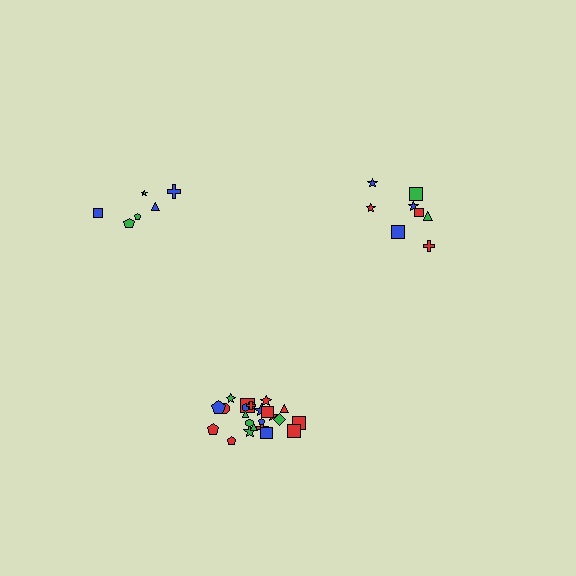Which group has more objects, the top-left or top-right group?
The top-right group.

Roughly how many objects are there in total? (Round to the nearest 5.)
Roughly 40 objects in total.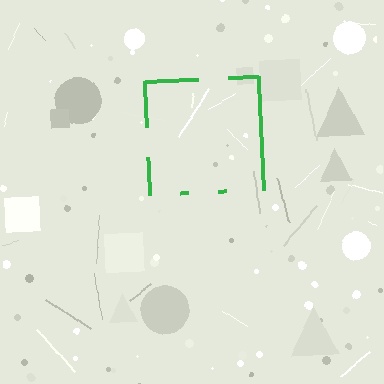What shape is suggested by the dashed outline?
The dashed outline suggests a square.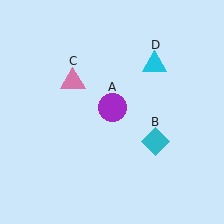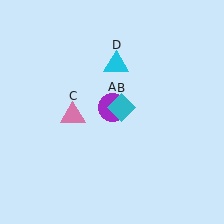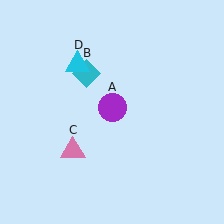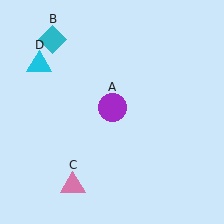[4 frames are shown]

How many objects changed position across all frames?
3 objects changed position: cyan diamond (object B), pink triangle (object C), cyan triangle (object D).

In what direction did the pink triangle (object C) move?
The pink triangle (object C) moved down.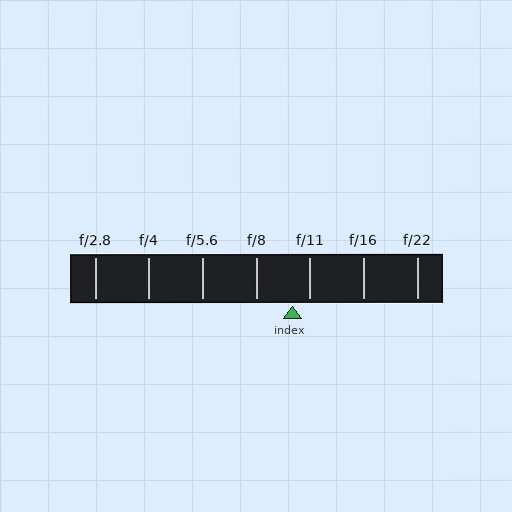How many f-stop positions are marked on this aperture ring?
There are 7 f-stop positions marked.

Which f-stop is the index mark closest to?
The index mark is closest to f/11.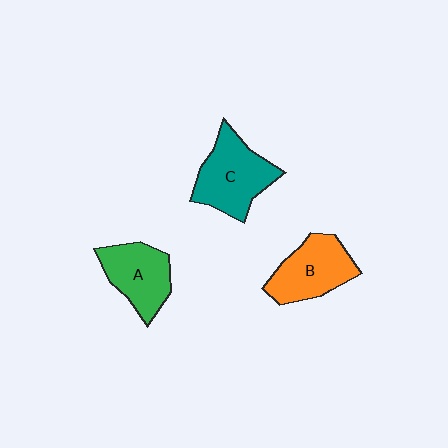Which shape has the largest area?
Shape C (teal).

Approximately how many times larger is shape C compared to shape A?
Approximately 1.2 times.